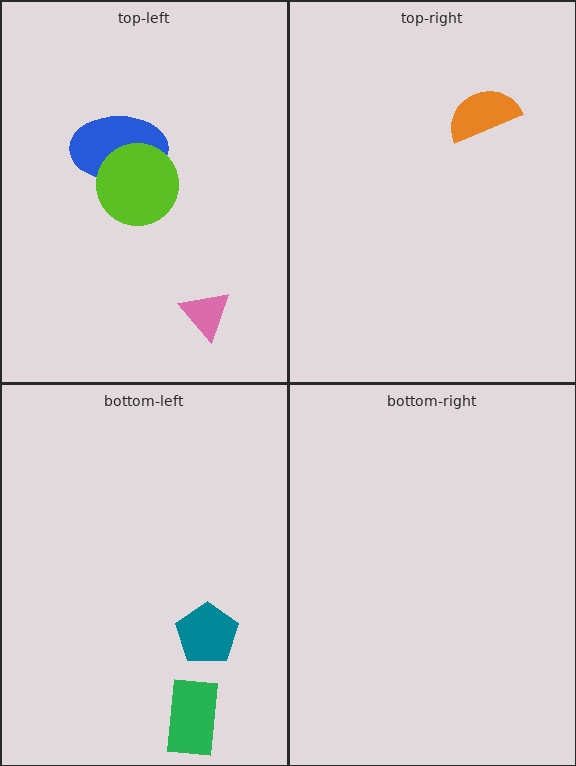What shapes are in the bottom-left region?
The teal pentagon, the green rectangle.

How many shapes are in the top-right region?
1.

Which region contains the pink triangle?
The top-left region.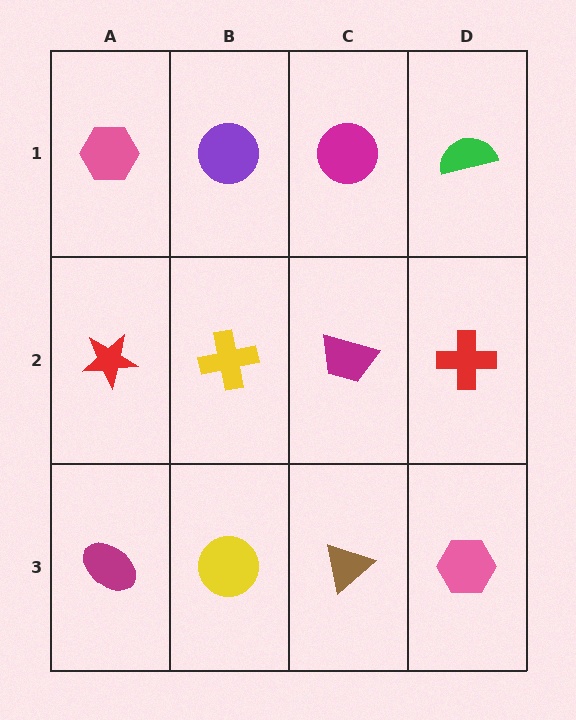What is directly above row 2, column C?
A magenta circle.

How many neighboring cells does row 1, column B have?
3.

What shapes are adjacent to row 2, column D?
A green semicircle (row 1, column D), a pink hexagon (row 3, column D), a magenta trapezoid (row 2, column C).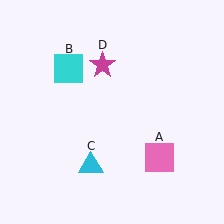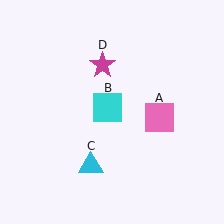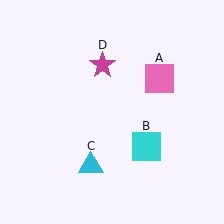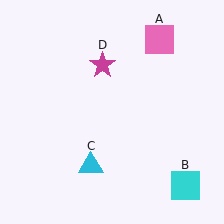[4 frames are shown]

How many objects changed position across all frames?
2 objects changed position: pink square (object A), cyan square (object B).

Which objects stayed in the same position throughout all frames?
Cyan triangle (object C) and magenta star (object D) remained stationary.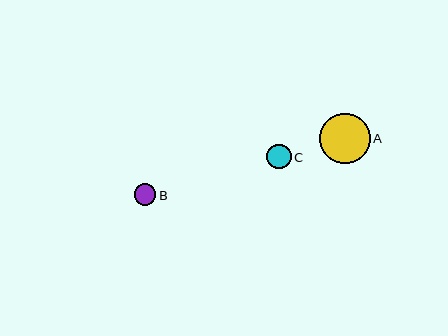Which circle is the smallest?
Circle B is the smallest with a size of approximately 22 pixels.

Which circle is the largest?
Circle A is the largest with a size of approximately 51 pixels.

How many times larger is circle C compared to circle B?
Circle C is approximately 1.1 times the size of circle B.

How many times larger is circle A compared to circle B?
Circle A is approximately 2.3 times the size of circle B.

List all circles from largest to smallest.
From largest to smallest: A, C, B.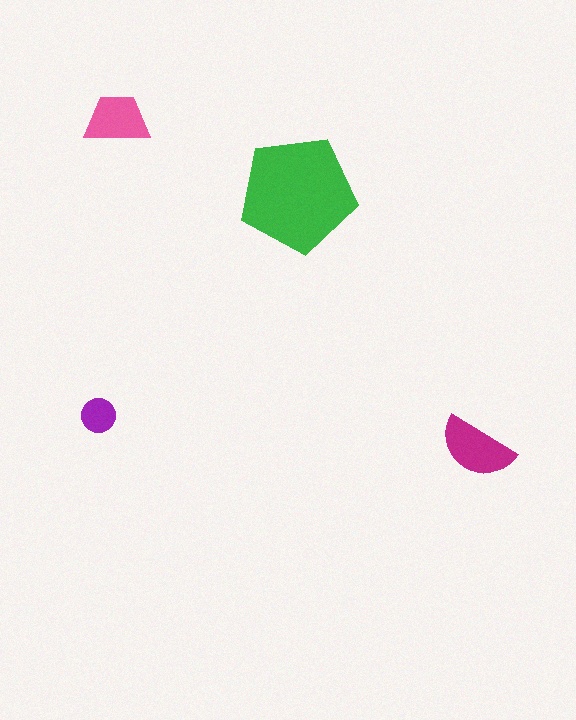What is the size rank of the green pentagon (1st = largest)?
1st.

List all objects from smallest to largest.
The purple circle, the pink trapezoid, the magenta semicircle, the green pentagon.